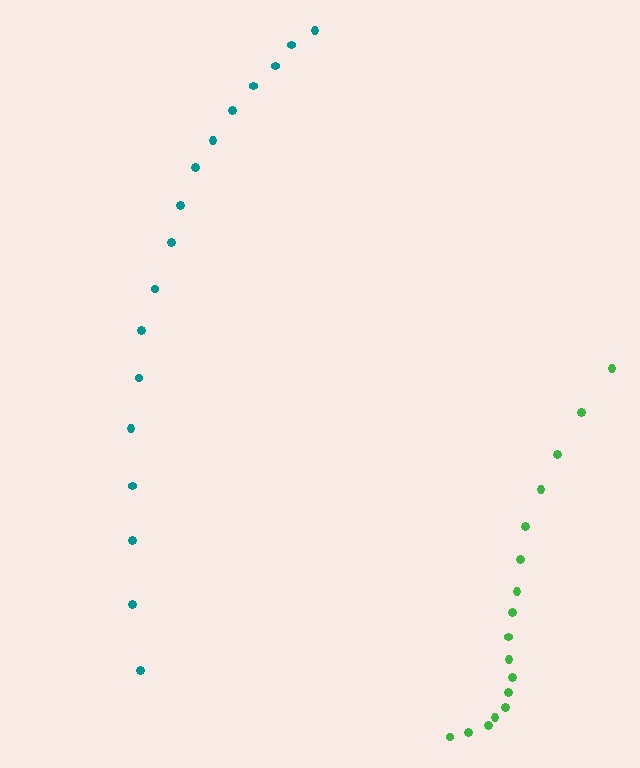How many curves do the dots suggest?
There are 2 distinct paths.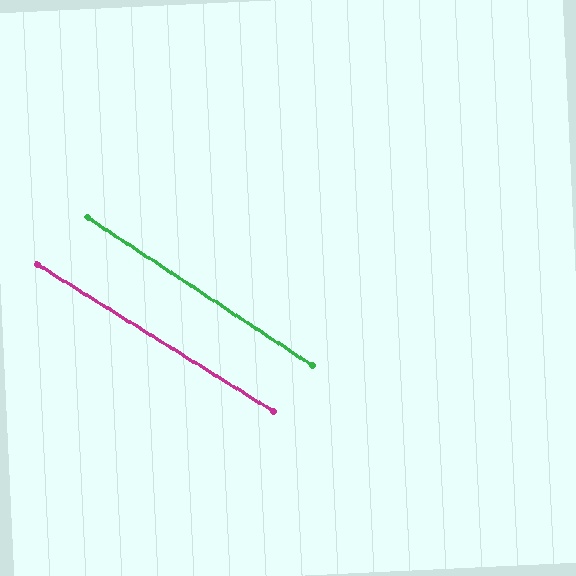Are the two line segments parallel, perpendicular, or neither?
Parallel — their directions differ by only 1.4°.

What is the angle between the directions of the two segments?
Approximately 1 degree.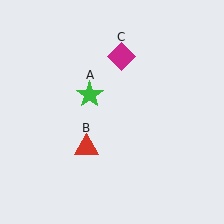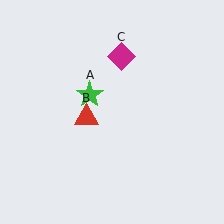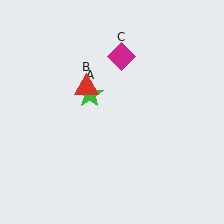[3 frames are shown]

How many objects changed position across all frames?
1 object changed position: red triangle (object B).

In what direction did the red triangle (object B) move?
The red triangle (object B) moved up.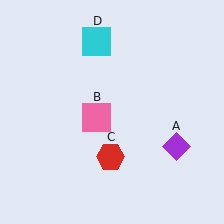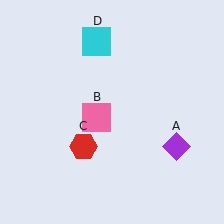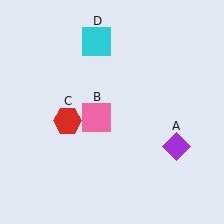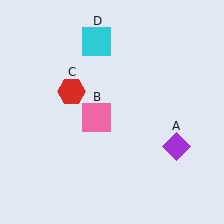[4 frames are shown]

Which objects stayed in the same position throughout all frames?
Purple diamond (object A) and pink square (object B) and cyan square (object D) remained stationary.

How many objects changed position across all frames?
1 object changed position: red hexagon (object C).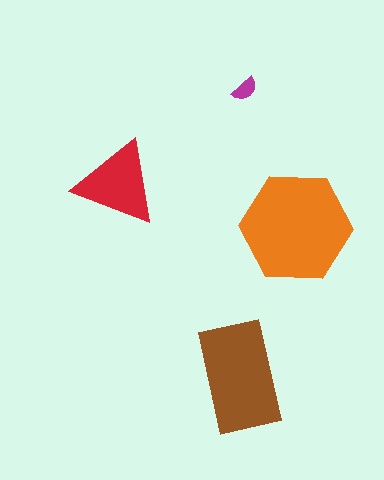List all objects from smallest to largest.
The magenta semicircle, the red triangle, the brown rectangle, the orange hexagon.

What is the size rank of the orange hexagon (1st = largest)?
1st.